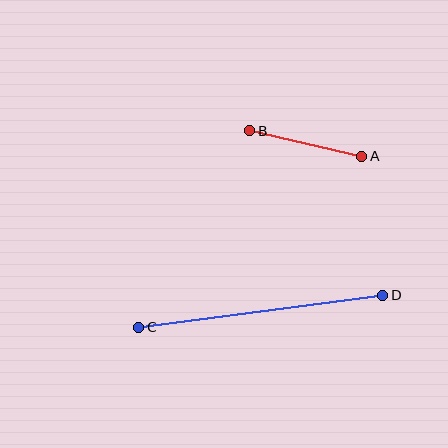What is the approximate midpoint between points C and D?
The midpoint is at approximately (261, 311) pixels.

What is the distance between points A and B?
The distance is approximately 115 pixels.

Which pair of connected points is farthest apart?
Points C and D are farthest apart.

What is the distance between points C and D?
The distance is approximately 246 pixels.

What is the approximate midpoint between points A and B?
The midpoint is at approximately (306, 144) pixels.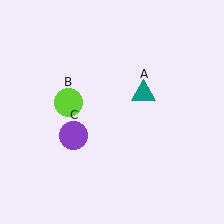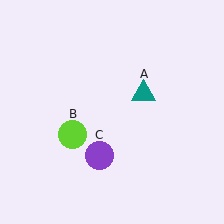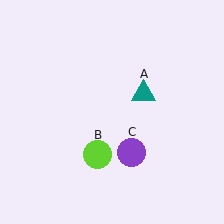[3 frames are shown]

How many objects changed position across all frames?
2 objects changed position: lime circle (object B), purple circle (object C).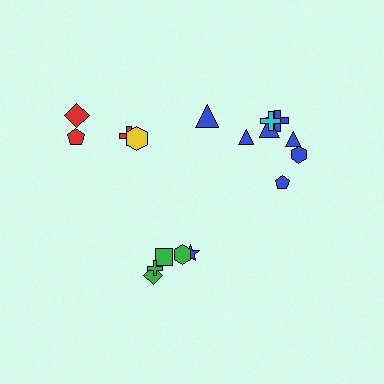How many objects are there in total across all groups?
There are 17 objects.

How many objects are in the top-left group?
There are 4 objects.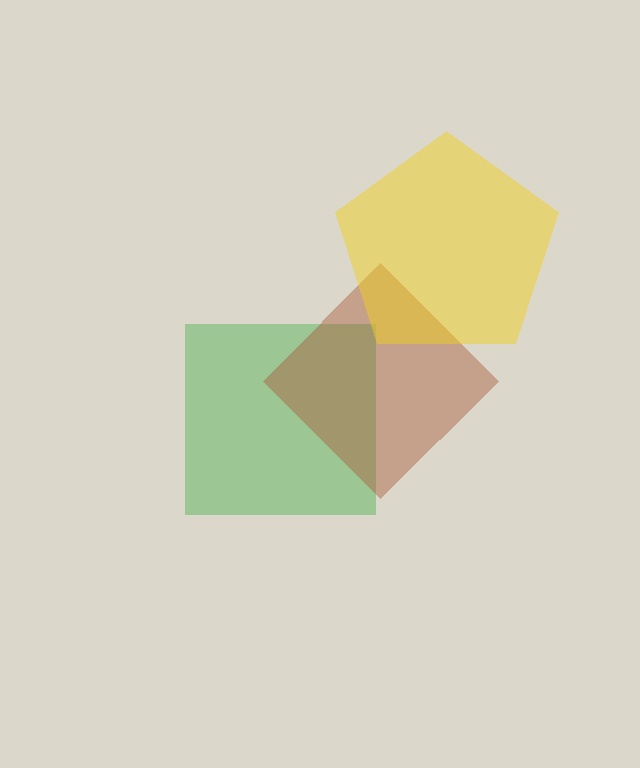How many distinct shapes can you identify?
There are 3 distinct shapes: a green square, a brown diamond, a yellow pentagon.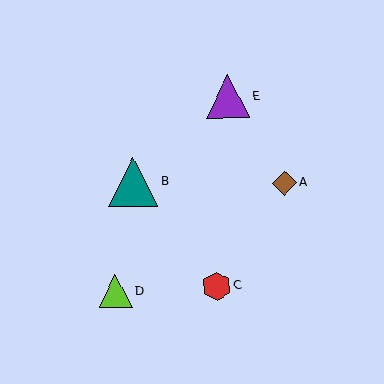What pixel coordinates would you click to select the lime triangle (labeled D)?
Click at (116, 291) to select the lime triangle D.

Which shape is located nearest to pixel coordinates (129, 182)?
The teal triangle (labeled B) at (133, 182) is nearest to that location.